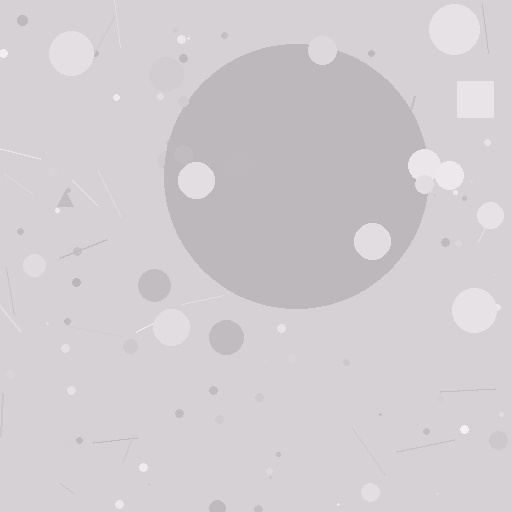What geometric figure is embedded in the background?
A circle is embedded in the background.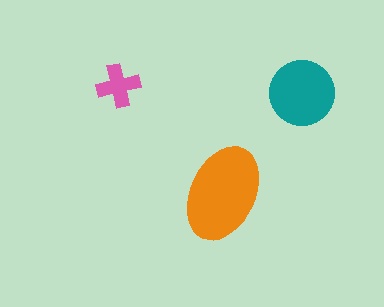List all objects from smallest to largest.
The pink cross, the teal circle, the orange ellipse.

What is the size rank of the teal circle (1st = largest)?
2nd.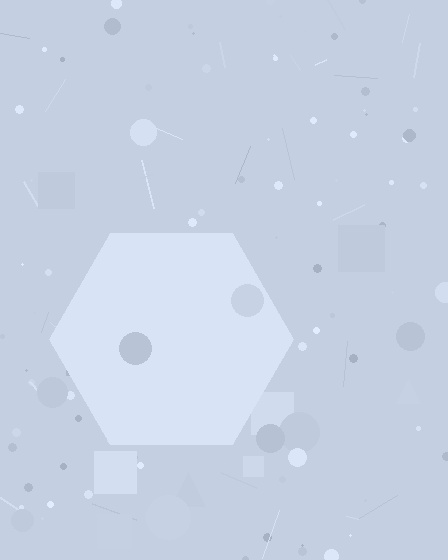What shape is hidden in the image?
A hexagon is hidden in the image.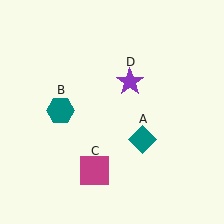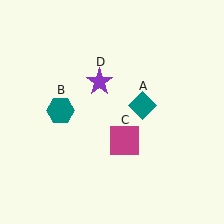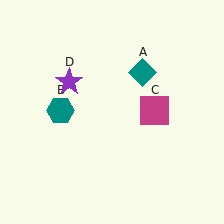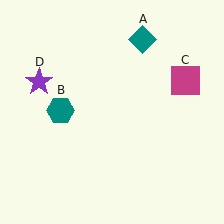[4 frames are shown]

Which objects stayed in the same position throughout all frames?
Teal hexagon (object B) remained stationary.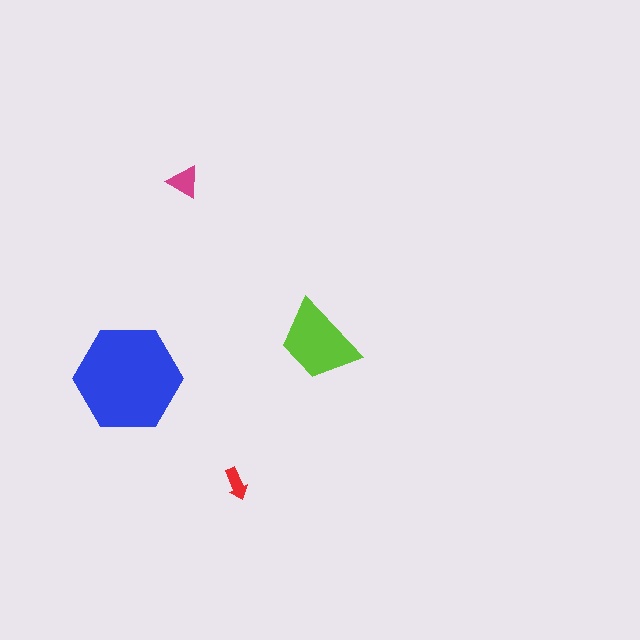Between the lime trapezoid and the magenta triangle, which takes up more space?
The lime trapezoid.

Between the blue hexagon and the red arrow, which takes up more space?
The blue hexagon.